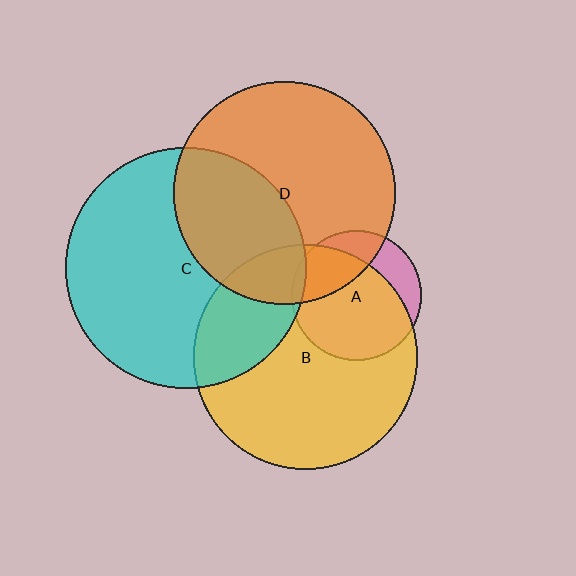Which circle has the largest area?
Circle C (cyan).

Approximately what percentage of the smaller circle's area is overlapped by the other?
Approximately 5%.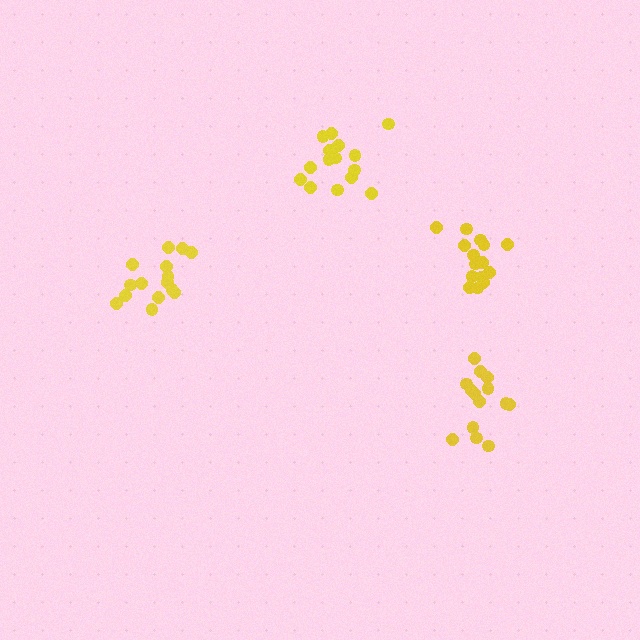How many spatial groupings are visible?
There are 4 spatial groupings.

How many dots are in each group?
Group 1: 14 dots, Group 2: 15 dots, Group 3: 15 dots, Group 4: 15 dots (59 total).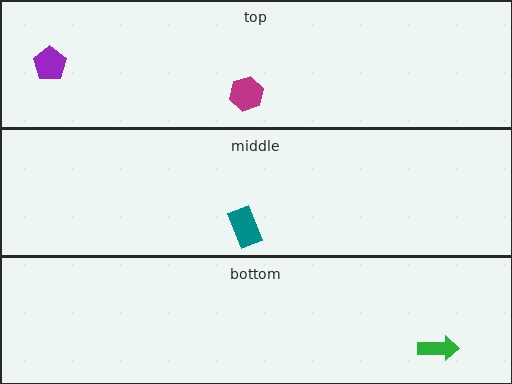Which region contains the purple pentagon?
The top region.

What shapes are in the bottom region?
The green arrow.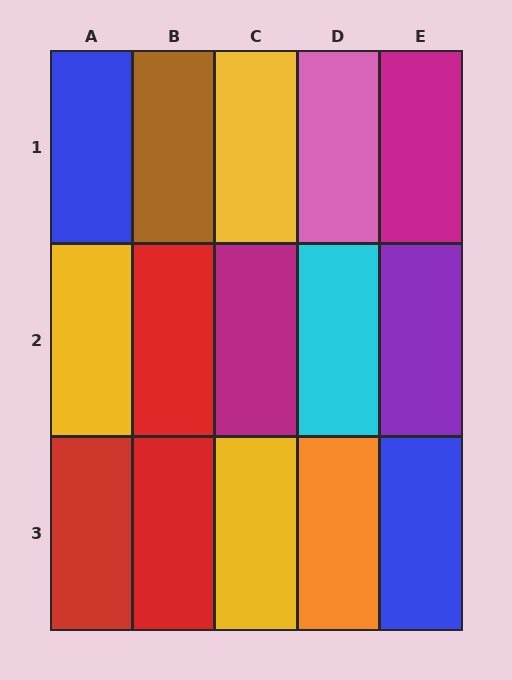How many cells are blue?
2 cells are blue.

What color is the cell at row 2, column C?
Magenta.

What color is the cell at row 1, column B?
Brown.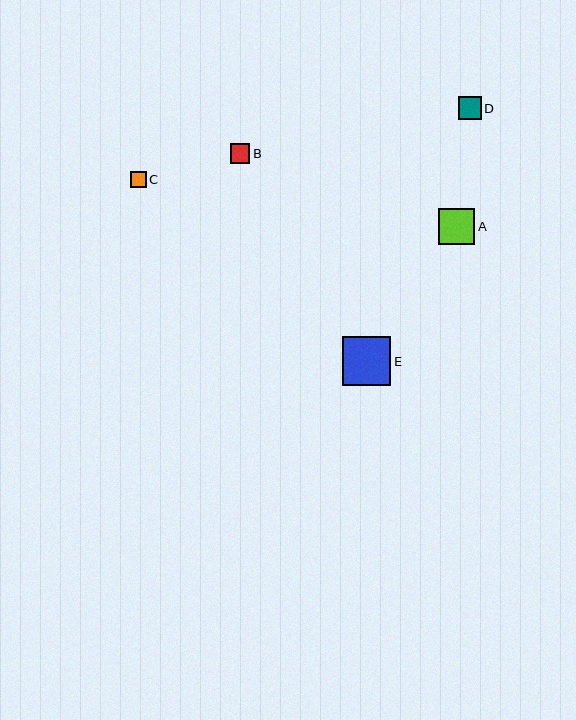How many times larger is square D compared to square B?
Square D is approximately 1.2 times the size of square B.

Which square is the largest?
Square E is the largest with a size of approximately 49 pixels.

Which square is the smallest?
Square C is the smallest with a size of approximately 16 pixels.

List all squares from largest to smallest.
From largest to smallest: E, A, D, B, C.